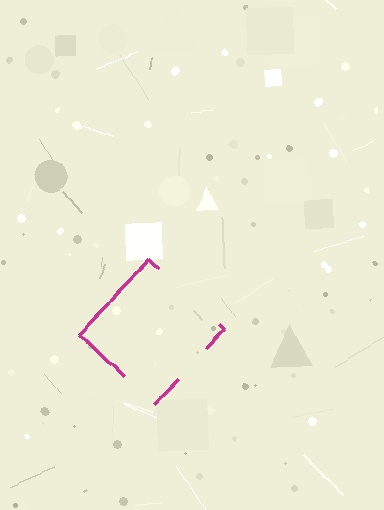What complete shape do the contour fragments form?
The contour fragments form a diamond.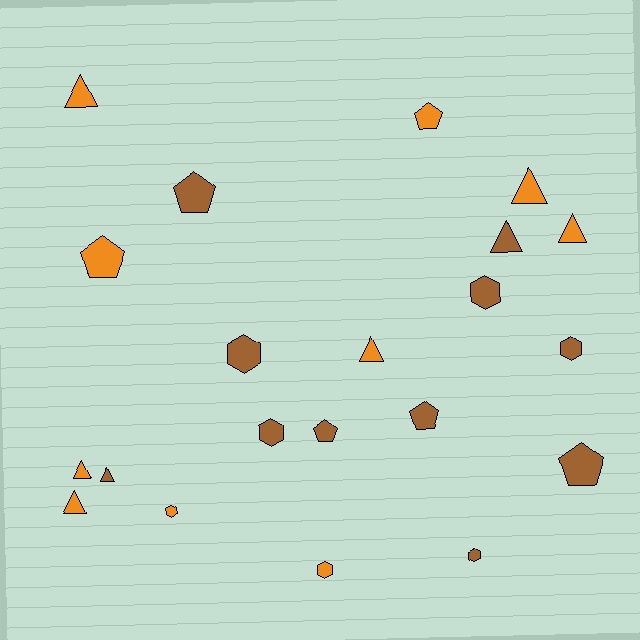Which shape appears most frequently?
Triangle, with 8 objects.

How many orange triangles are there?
There are 6 orange triangles.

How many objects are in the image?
There are 21 objects.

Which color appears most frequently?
Brown, with 11 objects.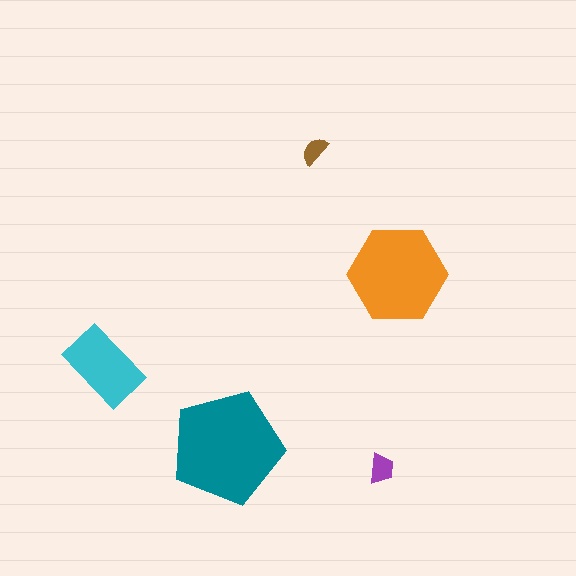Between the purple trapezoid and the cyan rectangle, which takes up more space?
The cyan rectangle.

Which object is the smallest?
The brown semicircle.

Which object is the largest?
The teal pentagon.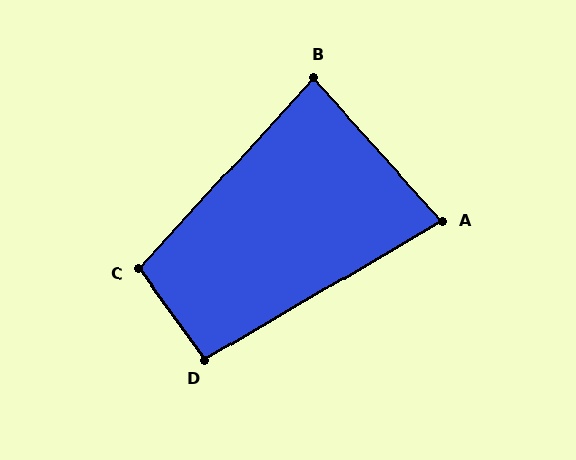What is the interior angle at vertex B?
Approximately 84 degrees (acute).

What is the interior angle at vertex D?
Approximately 96 degrees (obtuse).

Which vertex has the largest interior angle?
C, at approximately 102 degrees.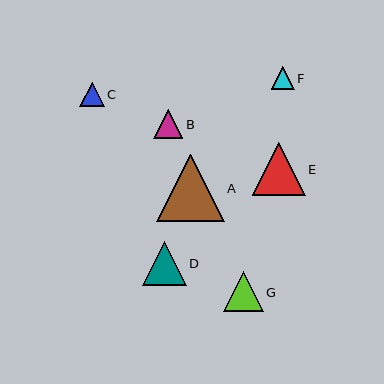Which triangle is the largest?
Triangle A is the largest with a size of approximately 67 pixels.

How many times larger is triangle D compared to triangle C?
Triangle D is approximately 1.8 times the size of triangle C.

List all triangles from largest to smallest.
From largest to smallest: A, E, D, G, B, C, F.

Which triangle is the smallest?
Triangle F is the smallest with a size of approximately 23 pixels.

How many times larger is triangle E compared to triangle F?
Triangle E is approximately 2.3 times the size of triangle F.